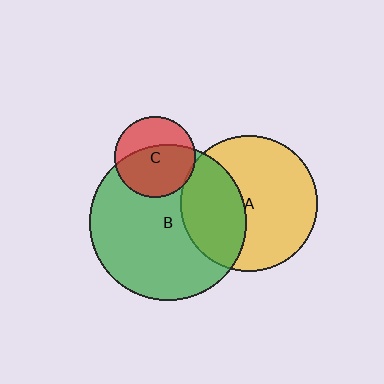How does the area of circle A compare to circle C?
Approximately 2.9 times.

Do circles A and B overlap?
Yes.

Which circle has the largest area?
Circle B (green).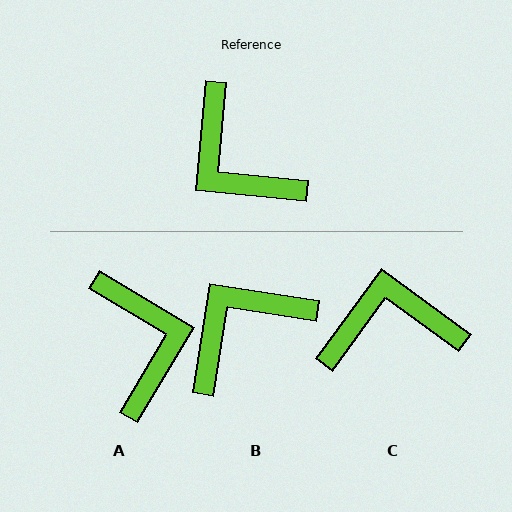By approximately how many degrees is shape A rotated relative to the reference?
Approximately 154 degrees counter-clockwise.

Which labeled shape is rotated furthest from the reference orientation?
A, about 154 degrees away.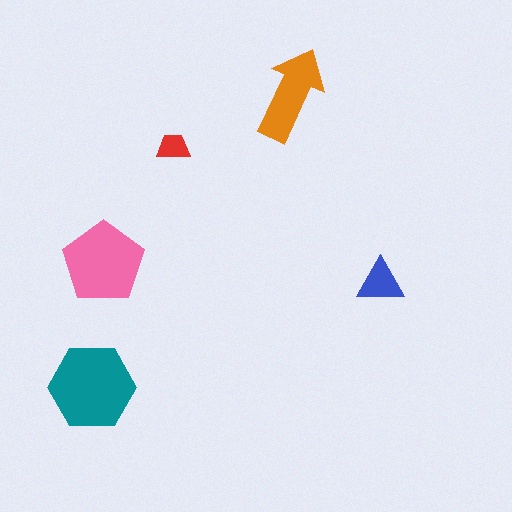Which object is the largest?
The teal hexagon.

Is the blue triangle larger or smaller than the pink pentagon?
Smaller.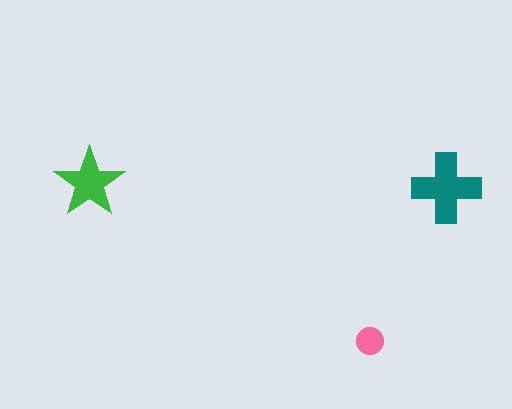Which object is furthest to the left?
The green star is leftmost.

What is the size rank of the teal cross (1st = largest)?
1st.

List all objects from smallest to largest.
The pink circle, the green star, the teal cross.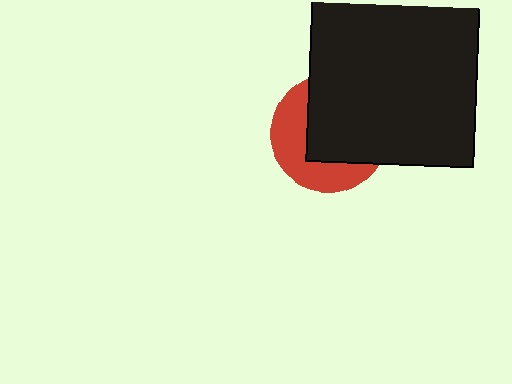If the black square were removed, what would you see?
You would see the complete red circle.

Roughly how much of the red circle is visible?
A small part of it is visible (roughly 42%).